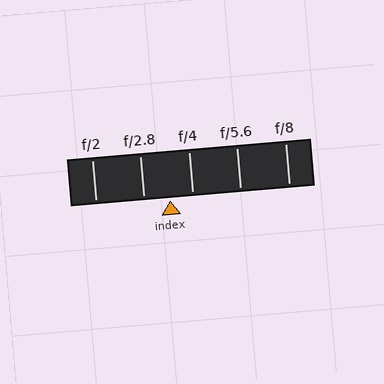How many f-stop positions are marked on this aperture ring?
There are 5 f-stop positions marked.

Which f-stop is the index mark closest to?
The index mark is closest to f/4.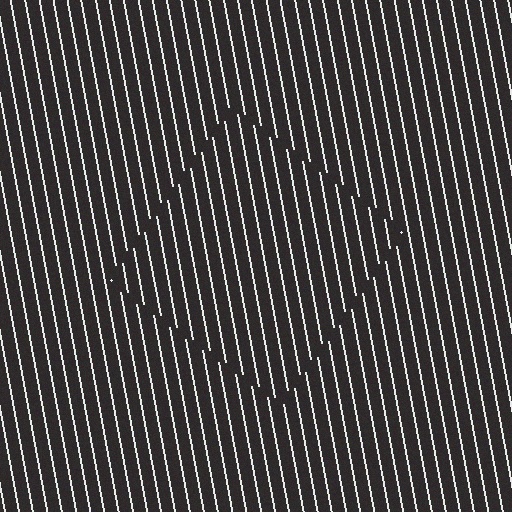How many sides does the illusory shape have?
4 sides — the line-ends trace a square.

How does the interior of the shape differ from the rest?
The interior of the shape contains the same grating, shifted by half a period — the contour is defined by the phase discontinuity where line-ends from the inner and outer gratings abut.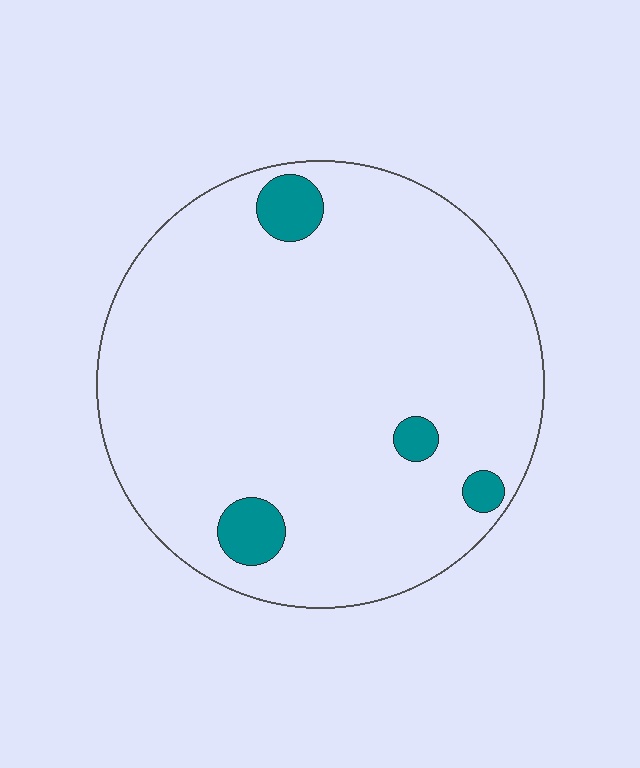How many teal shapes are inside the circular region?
4.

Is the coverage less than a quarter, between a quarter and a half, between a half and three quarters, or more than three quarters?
Less than a quarter.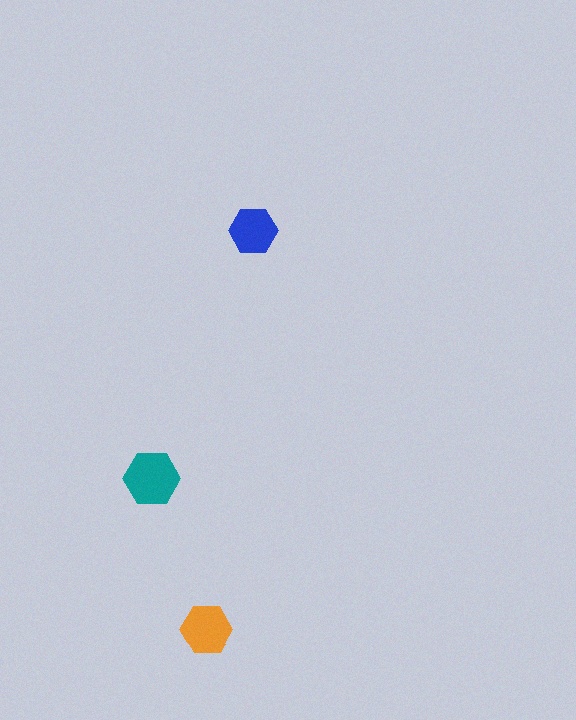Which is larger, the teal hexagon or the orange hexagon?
The teal one.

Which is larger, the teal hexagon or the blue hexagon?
The teal one.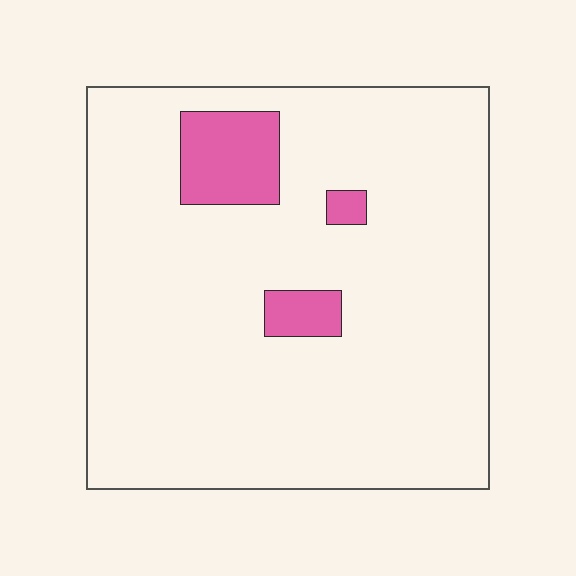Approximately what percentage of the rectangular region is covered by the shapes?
Approximately 10%.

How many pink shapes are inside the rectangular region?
3.